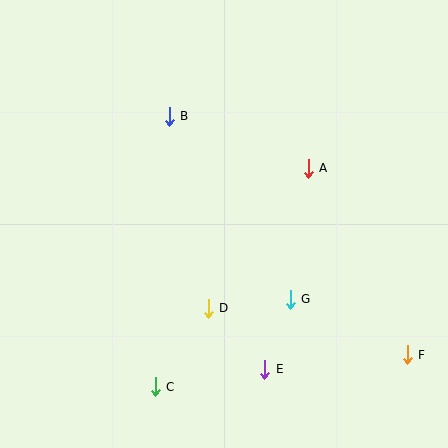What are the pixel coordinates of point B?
Point B is at (169, 116).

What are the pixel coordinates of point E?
Point E is at (265, 369).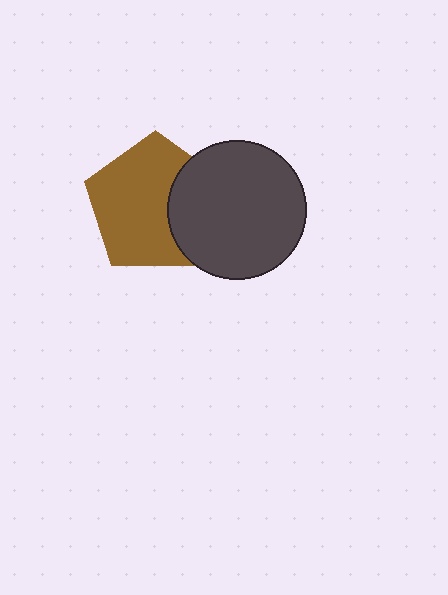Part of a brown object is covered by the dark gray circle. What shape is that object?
It is a pentagon.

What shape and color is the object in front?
The object in front is a dark gray circle.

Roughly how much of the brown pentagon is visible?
Most of it is visible (roughly 70%).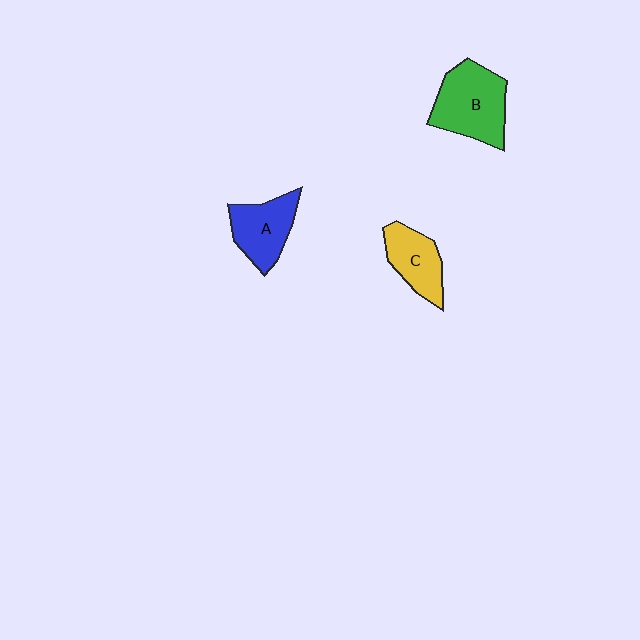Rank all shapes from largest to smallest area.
From largest to smallest: B (green), A (blue), C (yellow).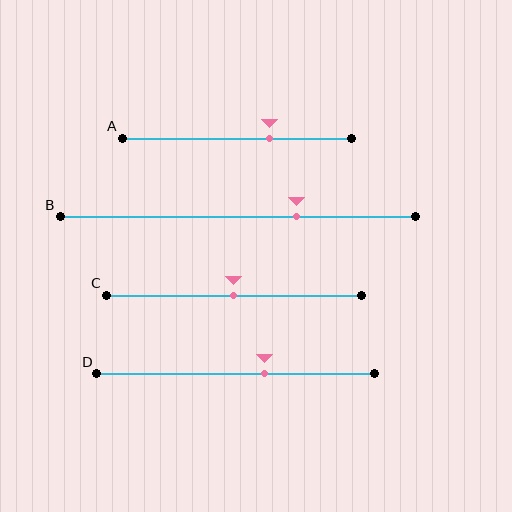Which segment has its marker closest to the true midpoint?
Segment C has its marker closest to the true midpoint.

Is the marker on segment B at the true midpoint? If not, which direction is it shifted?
No, the marker on segment B is shifted to the right by about 17% of the segment length.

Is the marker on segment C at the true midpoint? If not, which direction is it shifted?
Yes, the marker on segment C is at the true midpoint.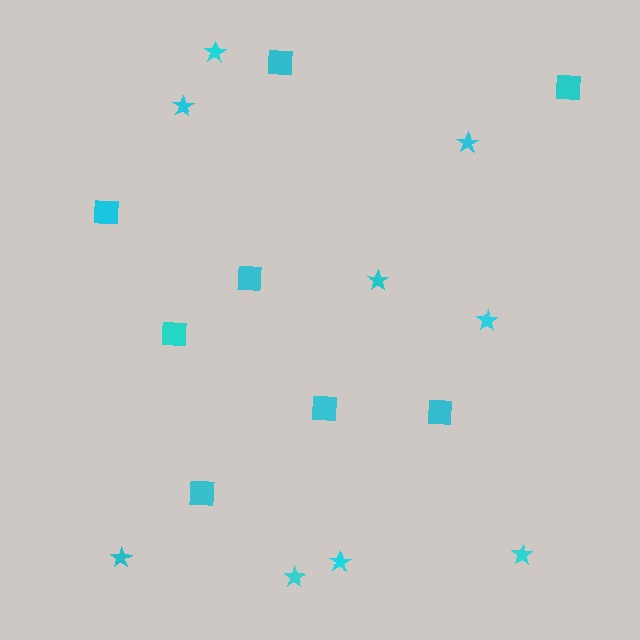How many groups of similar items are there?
There are 2 groups: one group of stars (9) and one group of squares (8).